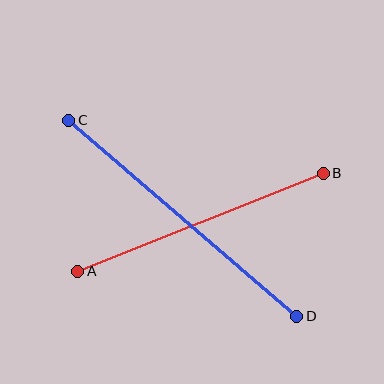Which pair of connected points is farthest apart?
Points C and D are farthest apart.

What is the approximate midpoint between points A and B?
The midpoint is at approximately (200, 222) pixels.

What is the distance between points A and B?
The distance is approximately 264 pixels.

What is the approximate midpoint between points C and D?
The midpoint is at approximately (183, 218) pixels.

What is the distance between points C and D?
The distance is approximately 301 pixels.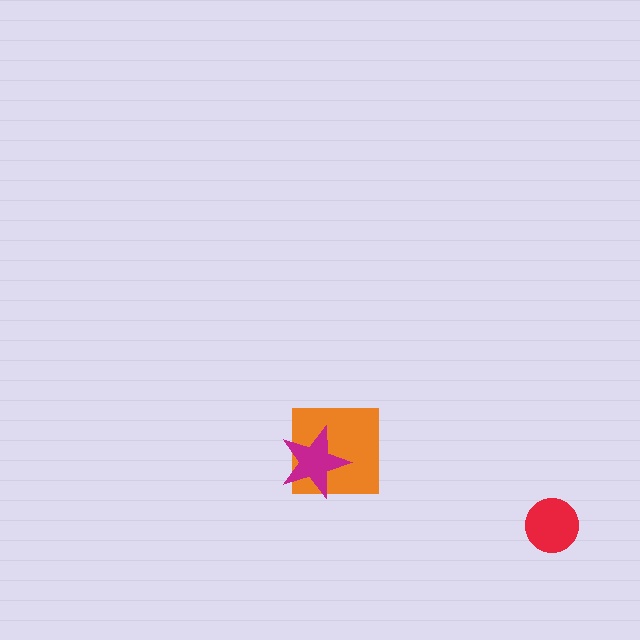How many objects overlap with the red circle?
0 objects overlap with the red circle.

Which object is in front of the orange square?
The magenta star is in front of the orange square.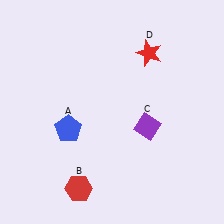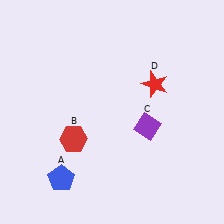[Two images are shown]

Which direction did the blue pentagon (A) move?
The blue pentagon (A) moved down.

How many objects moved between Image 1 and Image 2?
3 objects moved between the two images.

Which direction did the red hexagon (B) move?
The red hexagon (B) moved up.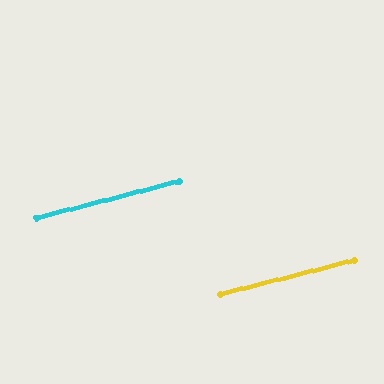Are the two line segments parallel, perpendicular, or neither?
Parallel — their directions differ by only 0.0°.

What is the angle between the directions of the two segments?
Approximately 0 degrees.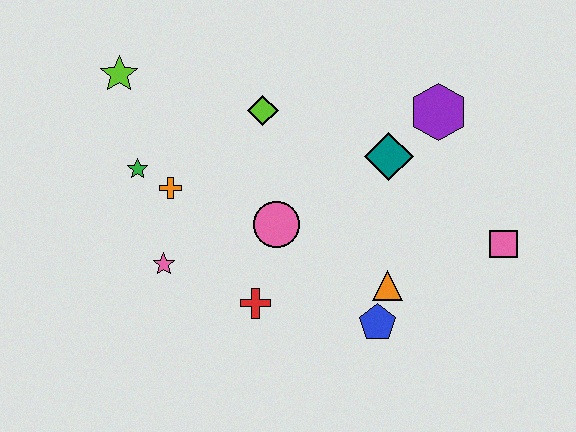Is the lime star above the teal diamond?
Yes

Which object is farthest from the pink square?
The lime star is farthest from the pink square.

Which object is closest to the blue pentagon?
The orange triangle is closest to the blue pentagon.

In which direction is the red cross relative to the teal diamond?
The red cross is below the teal diamond.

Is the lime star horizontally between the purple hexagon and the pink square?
No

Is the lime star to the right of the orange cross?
No